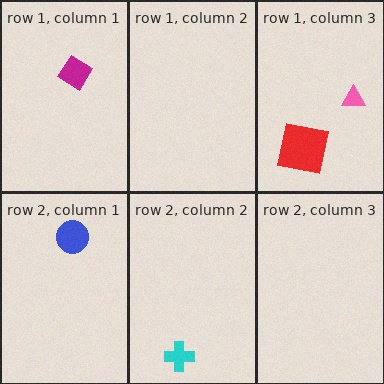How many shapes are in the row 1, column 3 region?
2.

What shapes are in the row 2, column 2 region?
The cyan cross.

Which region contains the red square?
The row 1, column 3 region.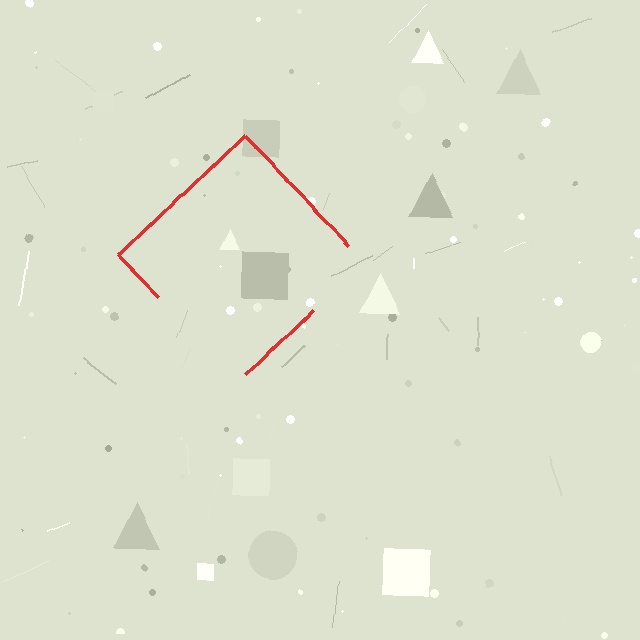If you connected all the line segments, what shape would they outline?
They would outline a diamond.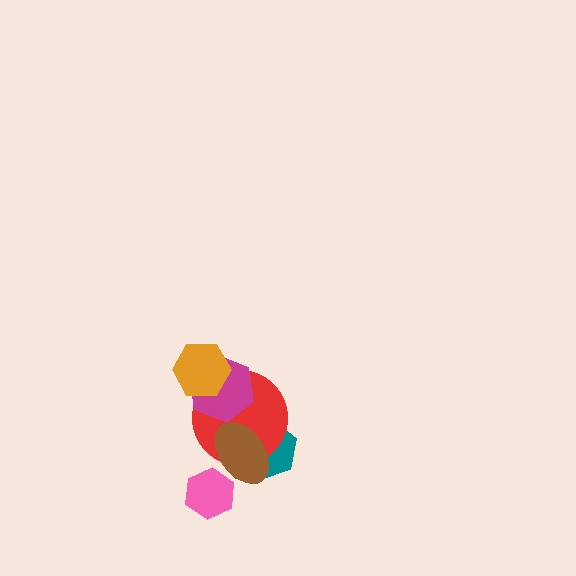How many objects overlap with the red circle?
4 objects overlap with the red circle.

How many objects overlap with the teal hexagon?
2 objects overlap with the teal hexagon.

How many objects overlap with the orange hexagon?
2 objects overlap with the orange hexagon.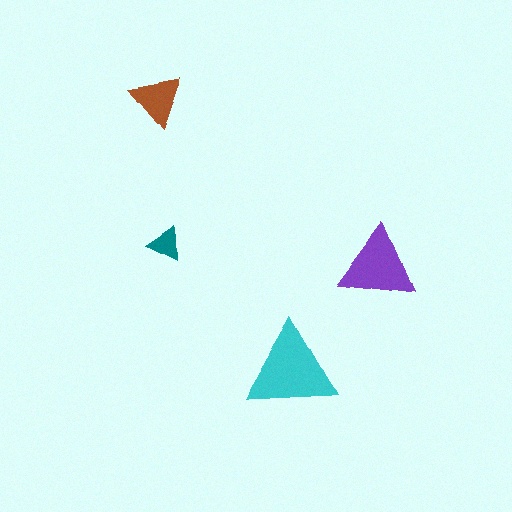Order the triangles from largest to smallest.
the cyan one, the purple one, the brown one, the teal one.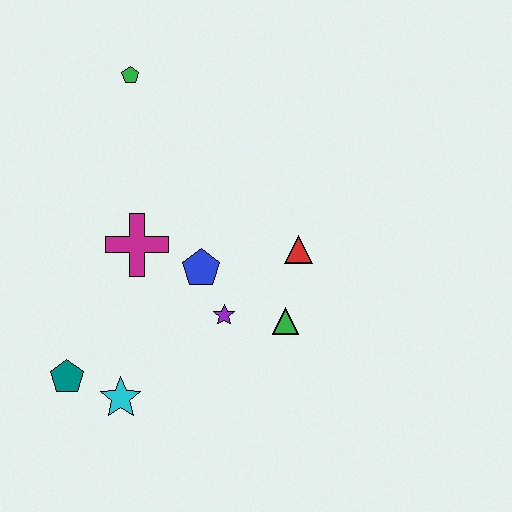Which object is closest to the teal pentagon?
The cyan star is closest to the teal pentagon.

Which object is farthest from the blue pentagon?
The green pentagon is farthest from the blue pentagon.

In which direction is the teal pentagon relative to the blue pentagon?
The teal pentagon is to the left of the blue pentagon.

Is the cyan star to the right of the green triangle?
No